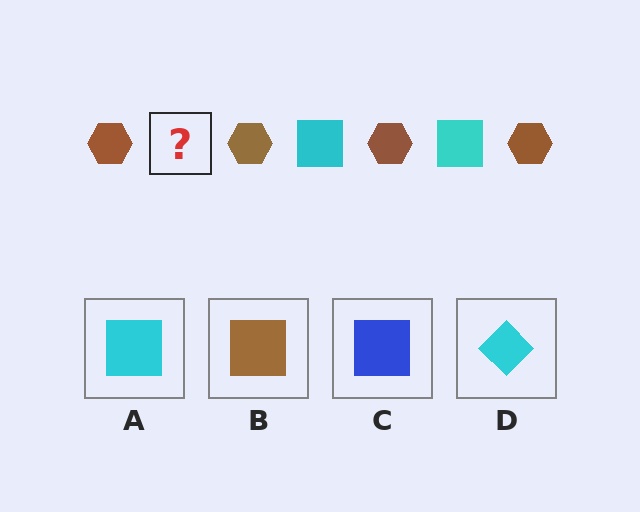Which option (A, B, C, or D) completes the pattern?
A.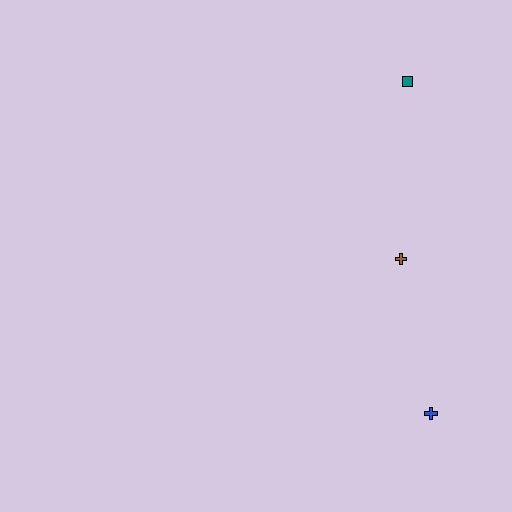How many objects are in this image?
There are 3 objects.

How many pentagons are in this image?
There are no pentagons.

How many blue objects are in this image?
There is 1 blue object.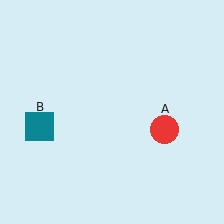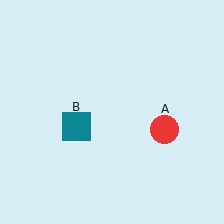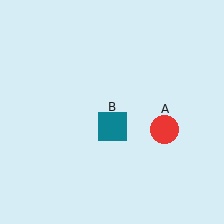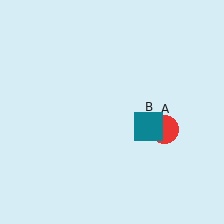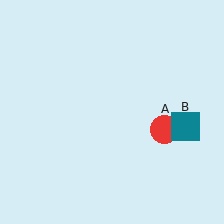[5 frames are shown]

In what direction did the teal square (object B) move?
The teal square (object B) moved right.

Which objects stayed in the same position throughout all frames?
Red circle (object A) remained stationary.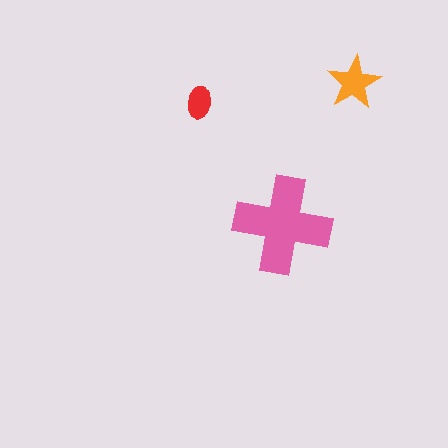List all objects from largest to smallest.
The pink cross, the orange star, the red ellipse.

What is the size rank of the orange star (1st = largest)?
2nd.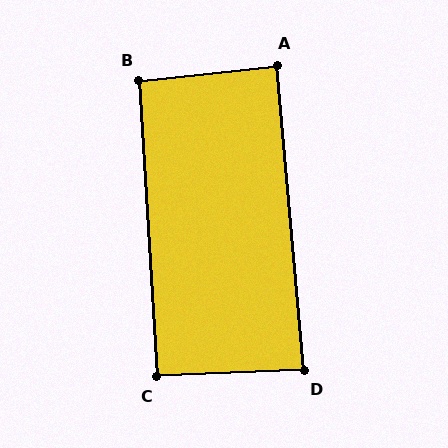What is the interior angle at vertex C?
Approximately 91 degrees (approximately right).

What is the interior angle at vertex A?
Approximately 89 degrees (approximately right).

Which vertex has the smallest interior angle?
D, at approximately 87 degrees.